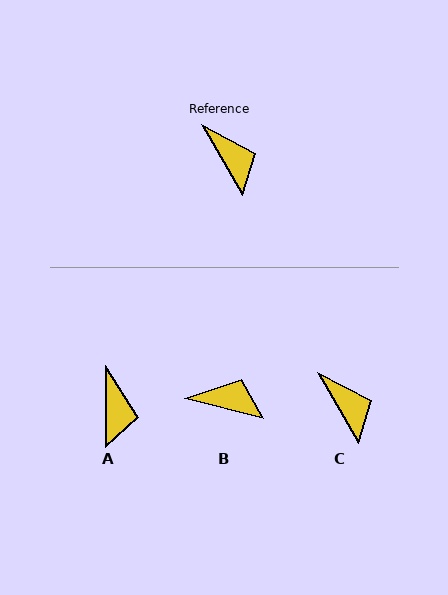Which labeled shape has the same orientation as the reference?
C.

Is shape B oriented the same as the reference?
No, it is off by about 46 degrees.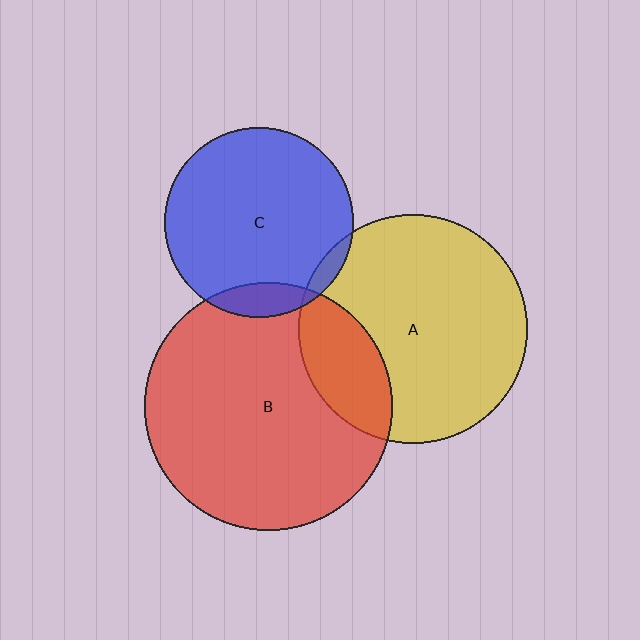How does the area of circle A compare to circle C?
Approximately 1.5 times.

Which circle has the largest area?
Circle B (red).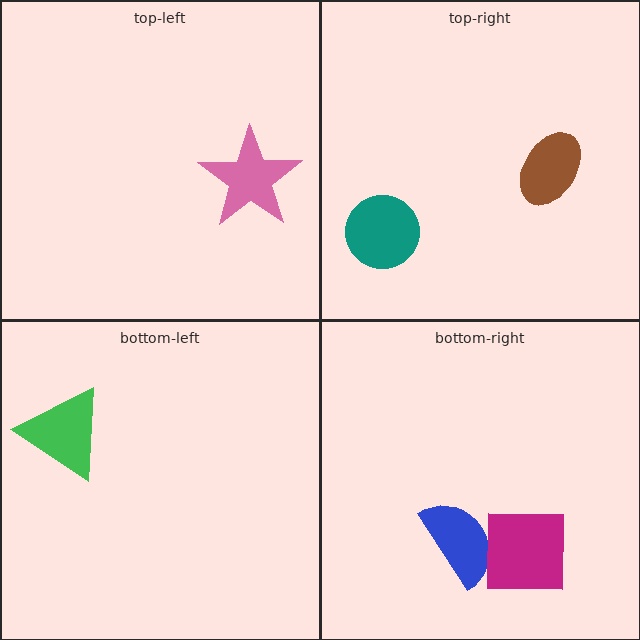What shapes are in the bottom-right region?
The blue semicircle, the magenta square.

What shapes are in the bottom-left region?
The green triangle.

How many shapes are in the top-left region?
1.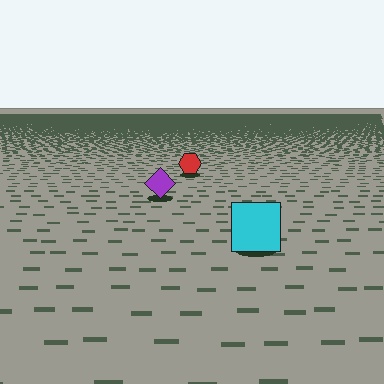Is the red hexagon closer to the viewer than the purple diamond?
No. The purple diamond is closer — you can tell from the texture gradient: the ground texture is coarser near it.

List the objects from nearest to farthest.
From nearest to farthest: the cyan square, the purple diamond, the red hexagon.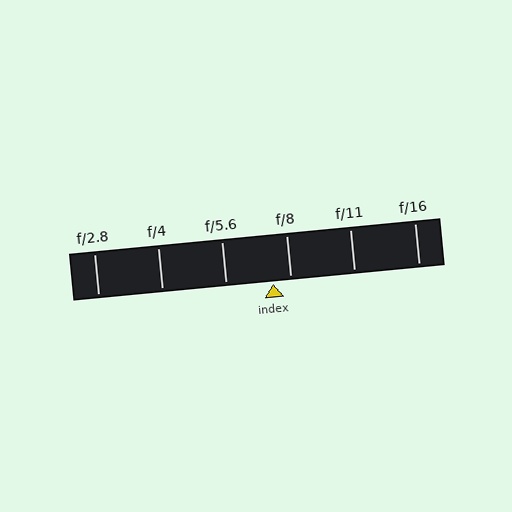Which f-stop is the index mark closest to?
The index mark is closest to f/8.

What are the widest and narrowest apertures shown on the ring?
The widest aperture shown is f/2.8 and the narrowest is f/16.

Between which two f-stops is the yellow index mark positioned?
The index mark is between f/5.6 and f/8.